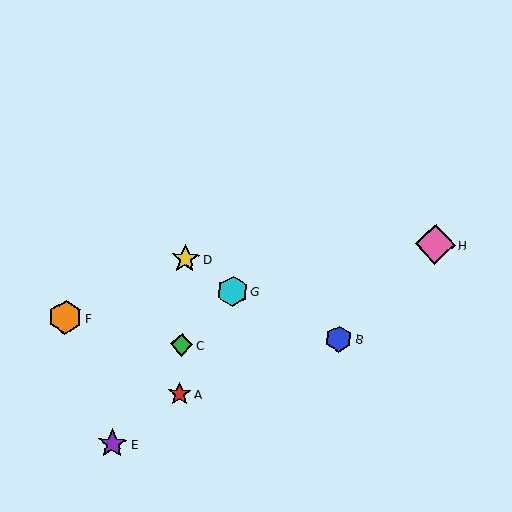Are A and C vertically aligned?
Yes, both are at x≈179.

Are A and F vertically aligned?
No, A is at x≈179 and F is at x≈65.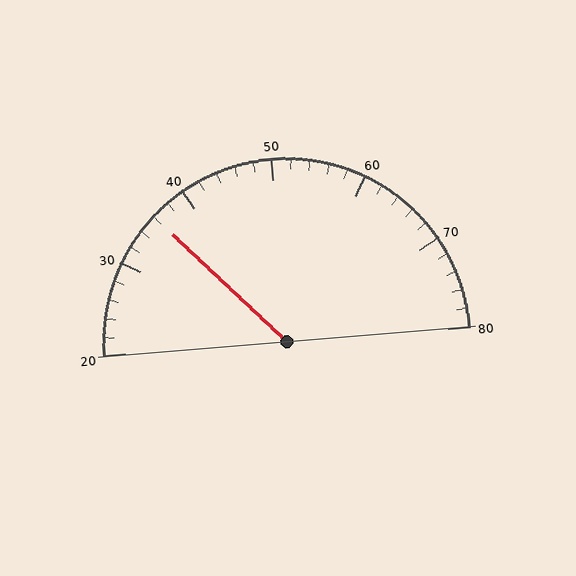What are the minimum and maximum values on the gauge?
The gauge ranges from 20 to 80.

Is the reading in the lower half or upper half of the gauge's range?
The reading is in the lower half of the range (20 to 80).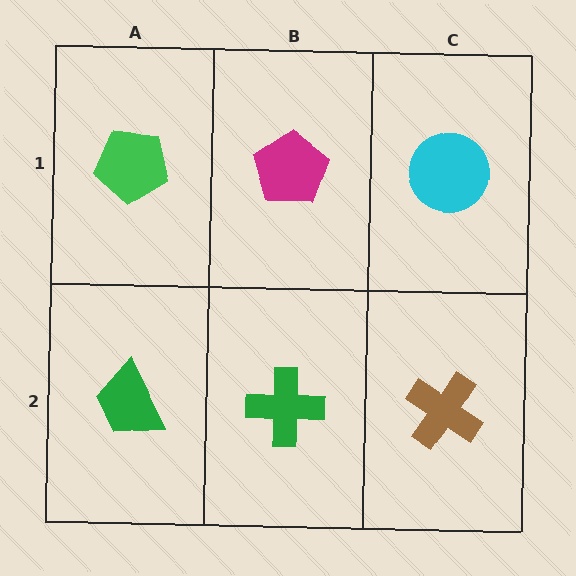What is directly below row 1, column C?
A brown cross.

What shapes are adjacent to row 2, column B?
A magenta pentagon (row 1, column B), a green trapezoid (row 2, column A), a brown cross (row 2, column C).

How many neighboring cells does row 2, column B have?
3.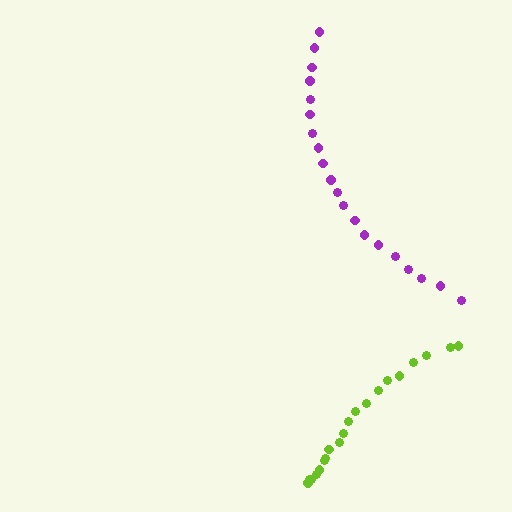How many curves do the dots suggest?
There are 2 distinct paths.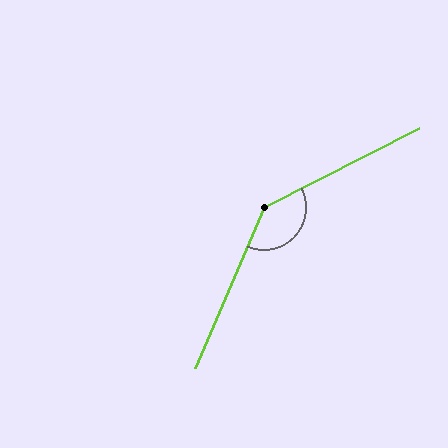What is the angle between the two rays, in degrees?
Approximately 140 degrees.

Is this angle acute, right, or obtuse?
It is obtuse.